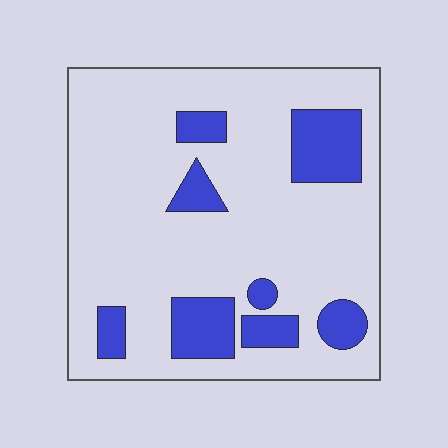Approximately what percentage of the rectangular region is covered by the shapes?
Approximately 20%.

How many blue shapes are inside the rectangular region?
8.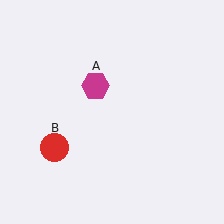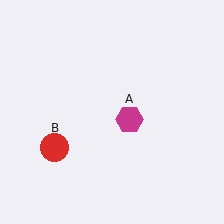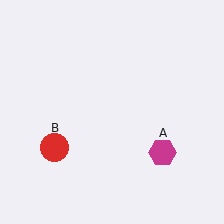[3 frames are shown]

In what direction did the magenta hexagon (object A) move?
The magenta hexagon (object A) moved down and to the right.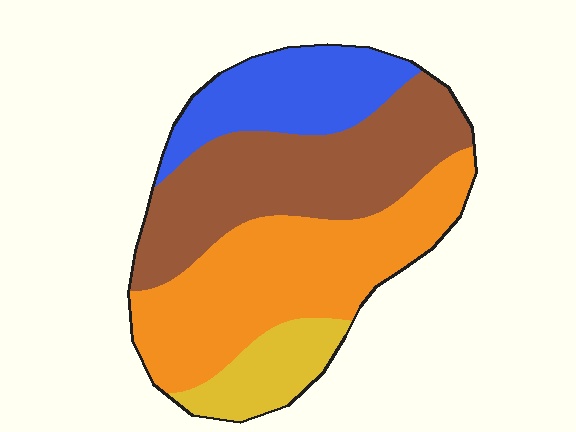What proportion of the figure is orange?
Orange covers about 35% of the figure.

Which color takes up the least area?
Yellow, at roughly 10%.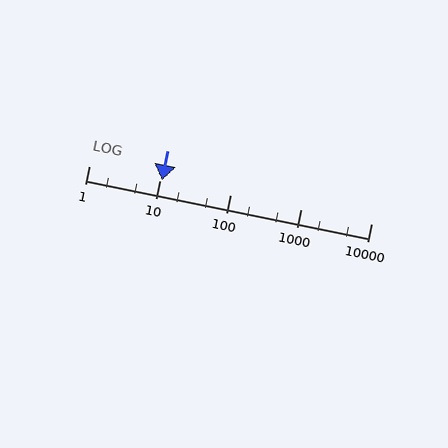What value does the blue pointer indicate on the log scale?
The pointer indicates approximately 11.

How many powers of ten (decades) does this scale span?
The scale spans 4 decades, from 1 to 10000.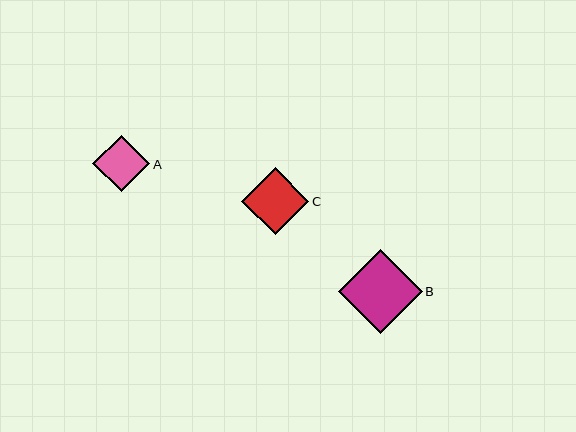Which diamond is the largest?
Diamond B is the largest with a size of approximately 84 pixels.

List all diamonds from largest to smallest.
From largest to smallest: B, C, A.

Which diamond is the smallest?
Diamond A is the smallest with a size of approximately 57 pixels.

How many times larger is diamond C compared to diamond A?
Diamond C is approximately 1.2 times the size of diamond A.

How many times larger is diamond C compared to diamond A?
Diamond C is approximately 1.2 times the size of diamond A.